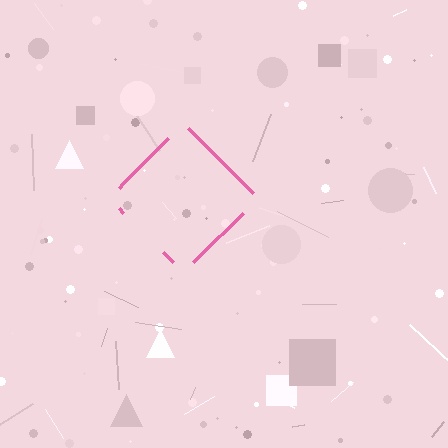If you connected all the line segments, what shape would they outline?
They would outline a diamond.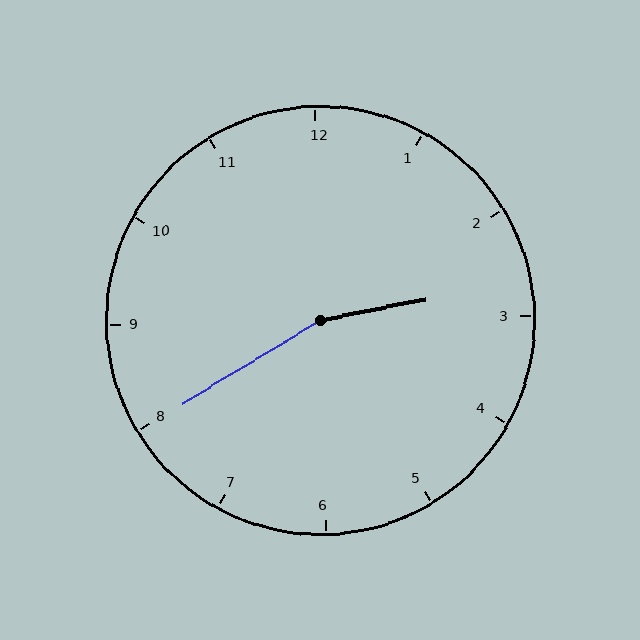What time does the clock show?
2:40.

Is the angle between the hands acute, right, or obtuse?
It is obtuse.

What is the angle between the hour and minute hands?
Approximately 160 degrees.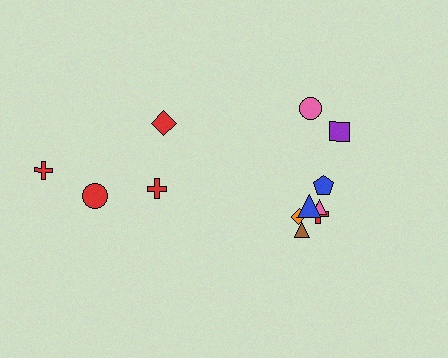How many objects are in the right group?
There are 8 objects.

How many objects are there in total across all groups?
There are 12 objects.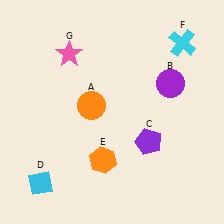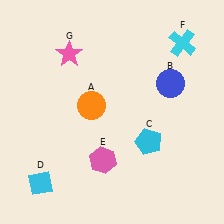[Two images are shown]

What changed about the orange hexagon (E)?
In Image 1, E is orange. In Image 2, it changed to pink.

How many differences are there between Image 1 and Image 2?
There are 3 differences between the two images.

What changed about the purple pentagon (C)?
In Image 1, C is purple. In Image 2, it changed to cyan.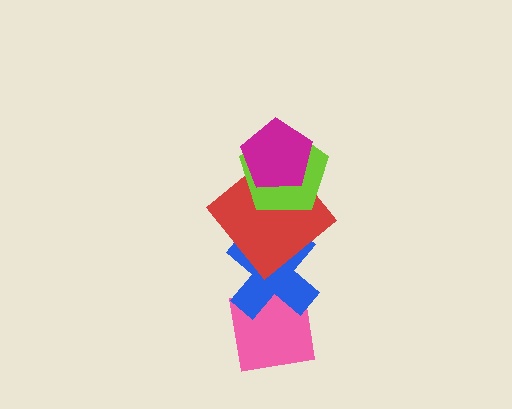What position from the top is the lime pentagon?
The lime pentagon is 2nd from the top.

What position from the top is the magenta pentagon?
The magenta pentagon is 1st from the top.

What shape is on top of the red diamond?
The lime pentagon is on top of the red diamond.